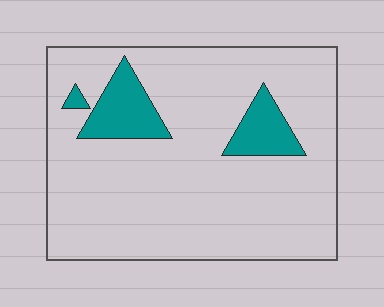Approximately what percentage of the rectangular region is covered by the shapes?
Approximately 10%.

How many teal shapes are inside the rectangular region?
3.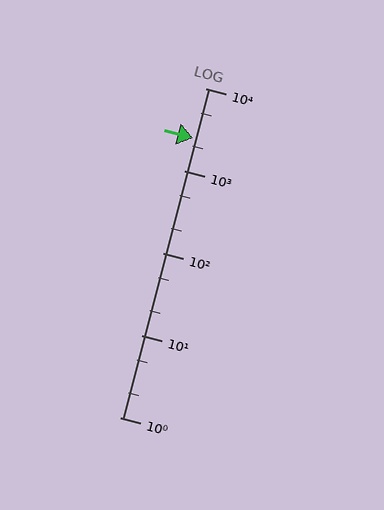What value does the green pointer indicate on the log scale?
The pointer indicates approximately 2500.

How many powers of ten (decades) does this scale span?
The scale spans 4 decades, from 1 to 10000.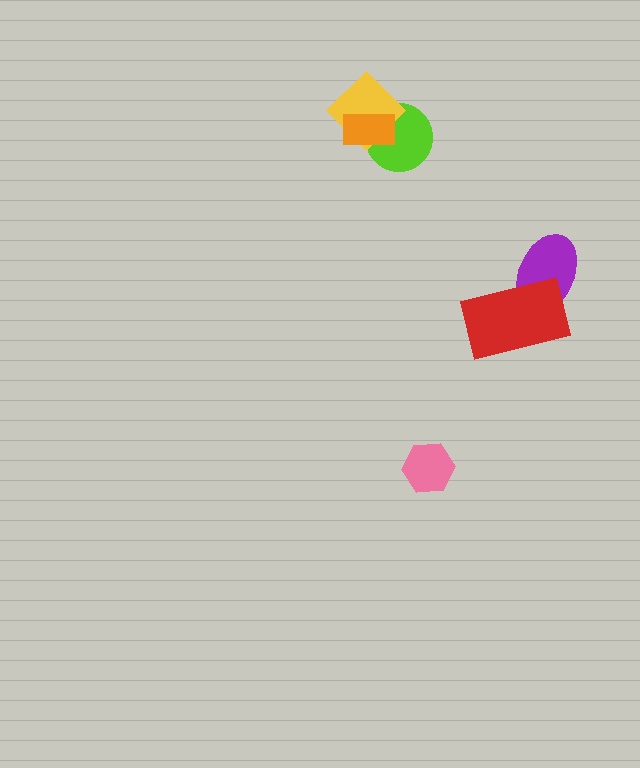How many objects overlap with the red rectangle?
1 object overlaps with the red rectangle.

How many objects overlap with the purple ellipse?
1 object overlaps with the purple ellipse.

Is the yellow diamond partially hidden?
Yes, it is partially covered by another shape.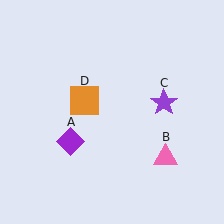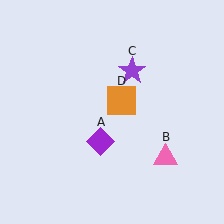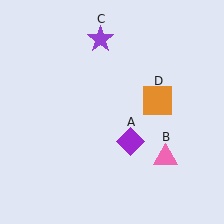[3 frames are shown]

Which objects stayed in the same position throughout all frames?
Pink triangle (object B) remained stationary.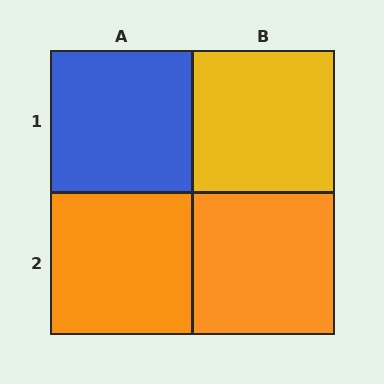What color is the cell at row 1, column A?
Blue.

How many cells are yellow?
1 cell is yellow.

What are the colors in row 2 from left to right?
Orange, orange.